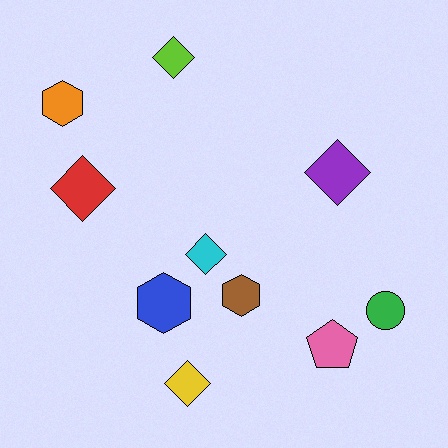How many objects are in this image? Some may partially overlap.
There are 10 objects.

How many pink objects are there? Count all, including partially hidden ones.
There is 1 pink object.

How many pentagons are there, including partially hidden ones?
There is 1 pentagon.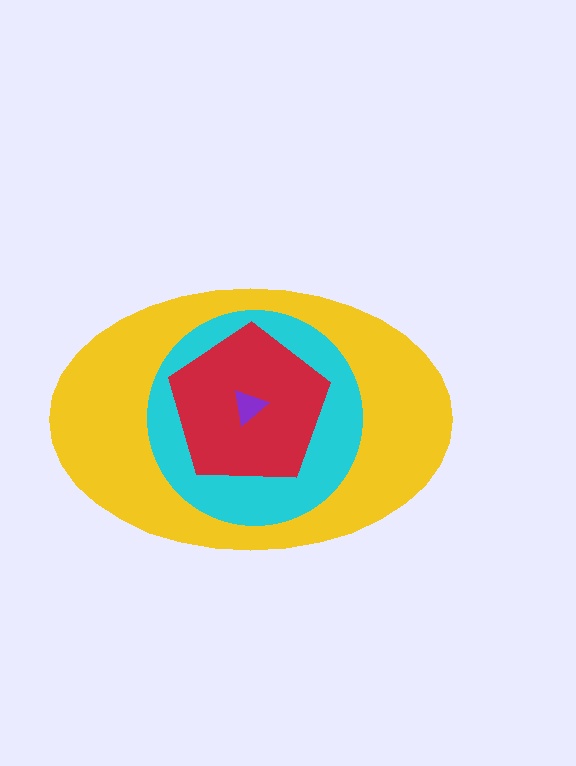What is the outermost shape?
The yellow ellipse.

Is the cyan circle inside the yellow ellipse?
Yes.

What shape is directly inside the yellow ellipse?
The cyan circle.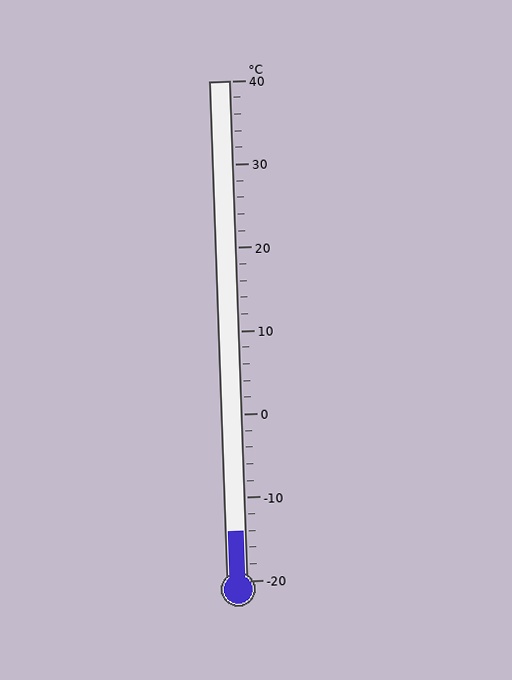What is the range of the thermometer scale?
The thermometer scale ranges from -20°C to 40°C.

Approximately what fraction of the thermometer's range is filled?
The thermometer is filled to approximately 10% of its range.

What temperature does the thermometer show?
The thermometer shows approximately -14°C.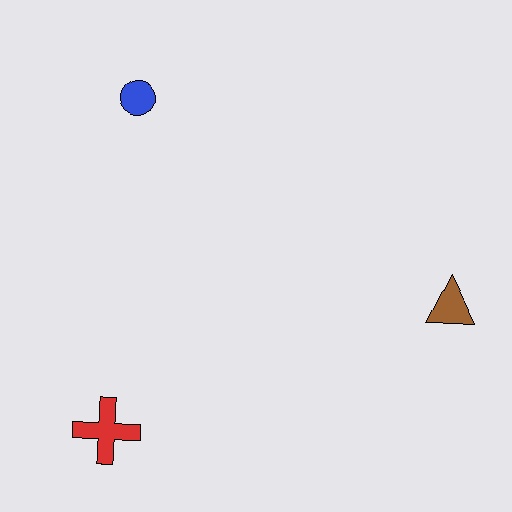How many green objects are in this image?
There are no green objects.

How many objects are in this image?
There are 3 objects.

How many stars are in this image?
There are no stars.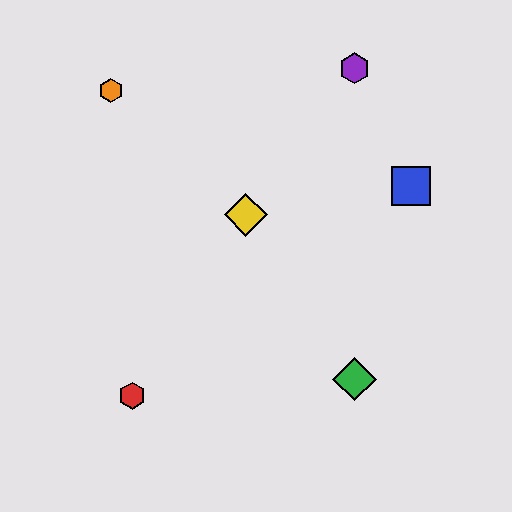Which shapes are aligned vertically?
The green diamond, the purple hexagon are aligned vertically.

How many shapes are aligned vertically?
2 shapes (the green diamond, the purple hexagon) are aligned vertically.